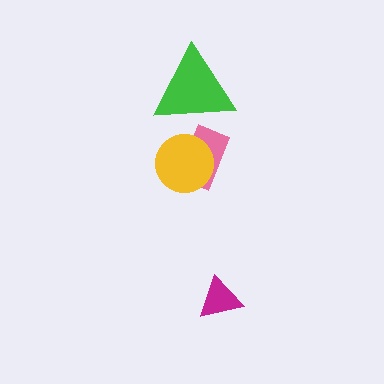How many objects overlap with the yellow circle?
1 object overlaps with the yellow circle.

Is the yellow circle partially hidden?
No, no other shape covers it.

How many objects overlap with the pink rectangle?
1 object overlaps with the pink rectangle.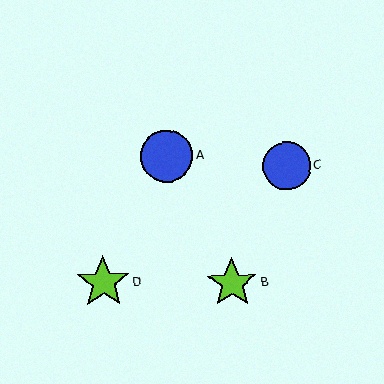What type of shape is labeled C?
Shape C is a blue circle.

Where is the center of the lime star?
The center of the lime star is at (103, 282).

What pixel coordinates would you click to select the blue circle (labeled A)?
Click at (167, 156) to select the blue circle A.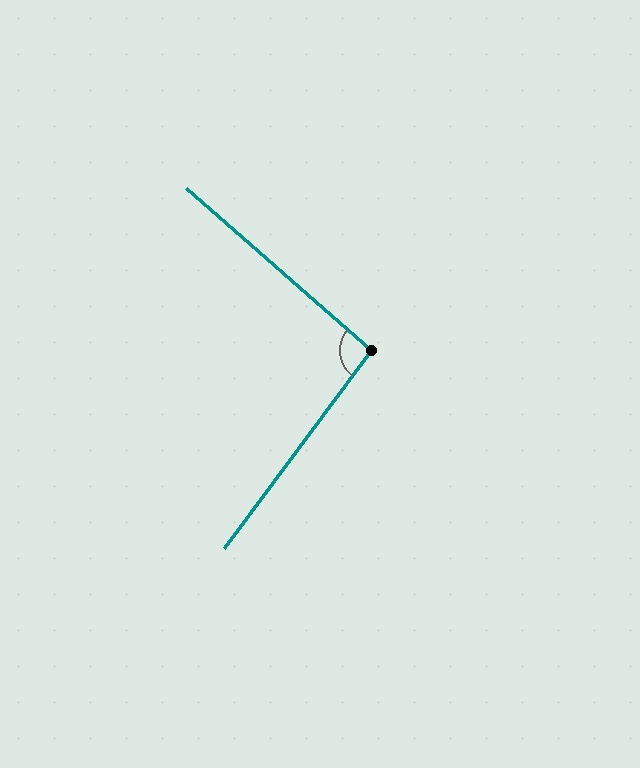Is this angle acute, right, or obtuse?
It is approximately a right angle.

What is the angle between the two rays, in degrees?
Approximately 95 degrees.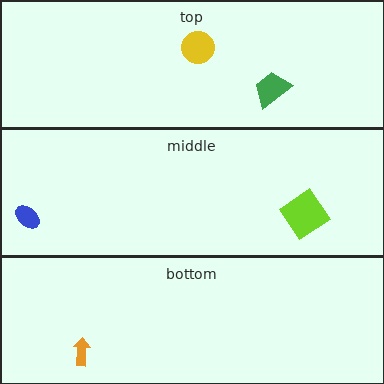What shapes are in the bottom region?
The orange arrow.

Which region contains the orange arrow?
The bottom region.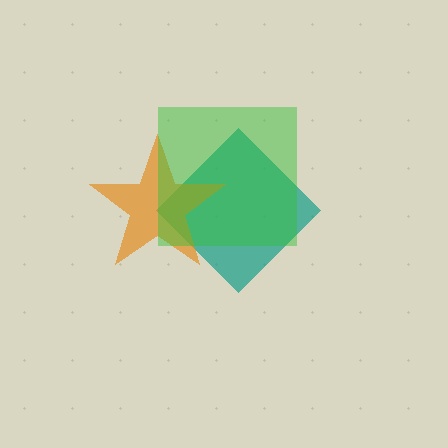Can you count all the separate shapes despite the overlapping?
Yes, there are 3 separate shapes.